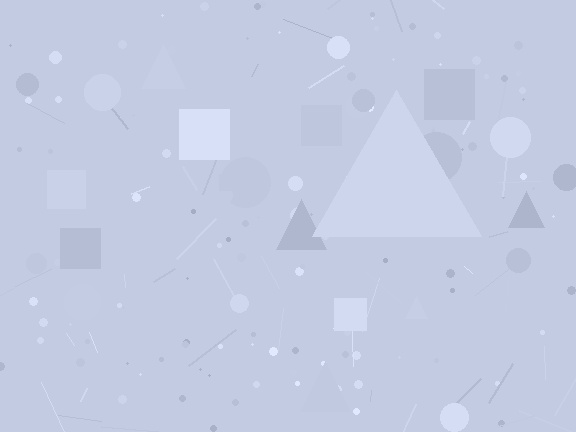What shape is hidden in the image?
A triangle is hidden in the image.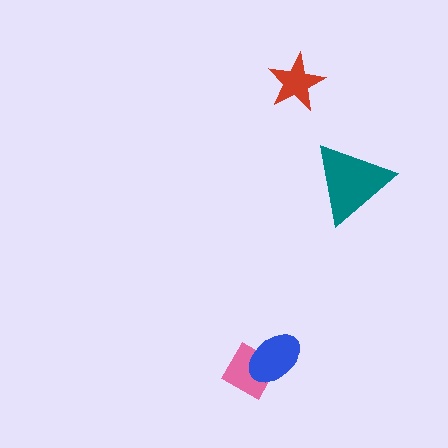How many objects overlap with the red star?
0 objects overlap with the red star.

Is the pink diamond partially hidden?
Yes, it is partially covered by another shape.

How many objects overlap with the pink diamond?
1 object overlaps with the pink diamond.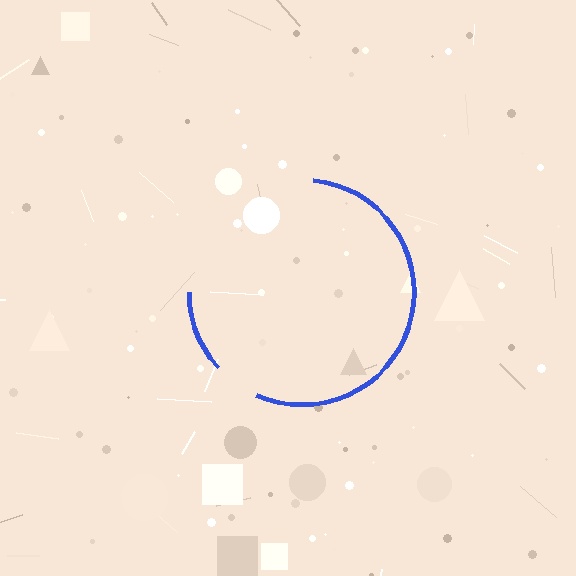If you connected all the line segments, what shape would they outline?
They would outline a circle.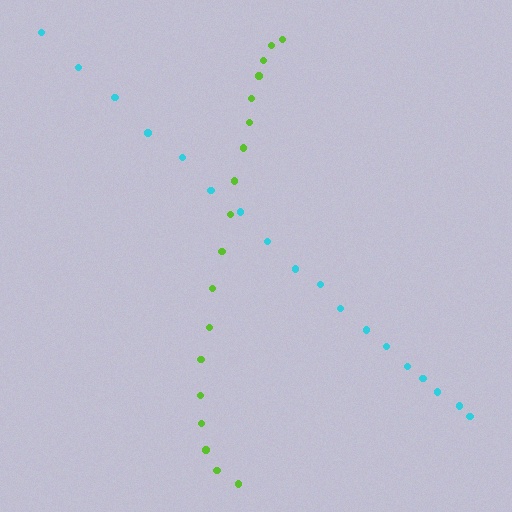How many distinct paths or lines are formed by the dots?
There are 2 distinct paths.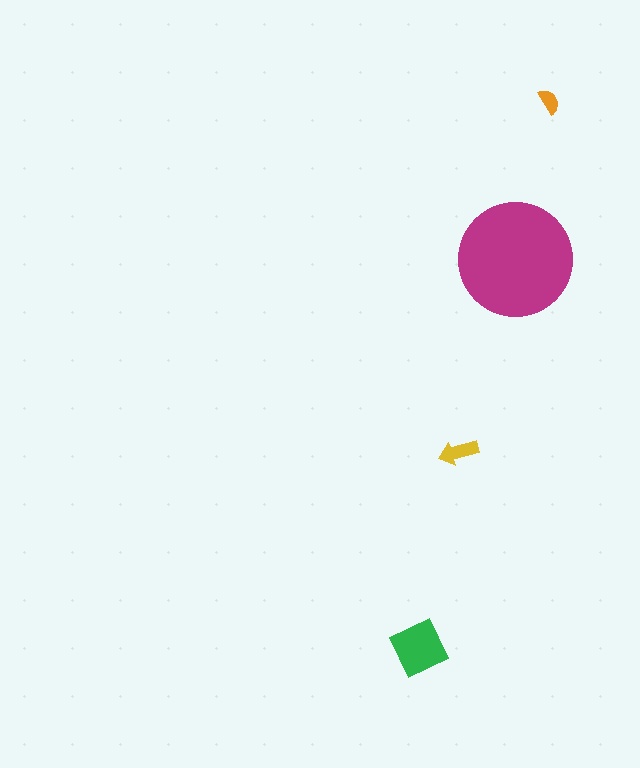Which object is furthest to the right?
The orange semicircle is rightmost.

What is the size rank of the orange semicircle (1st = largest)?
4th.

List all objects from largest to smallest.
The magenta circle, the green square, the yellow arrow, the orange semicircle.